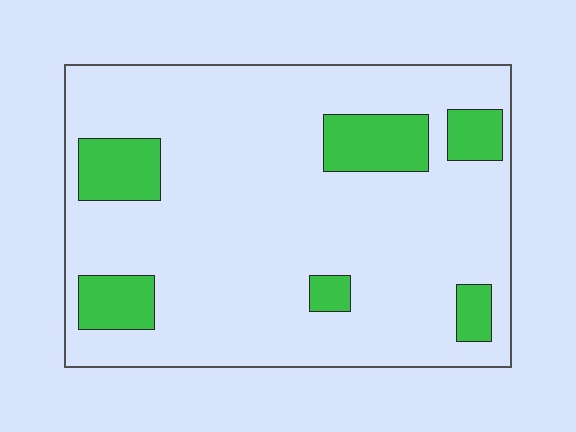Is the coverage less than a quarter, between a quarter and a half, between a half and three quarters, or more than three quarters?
Less than a quarter.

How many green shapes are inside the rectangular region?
6.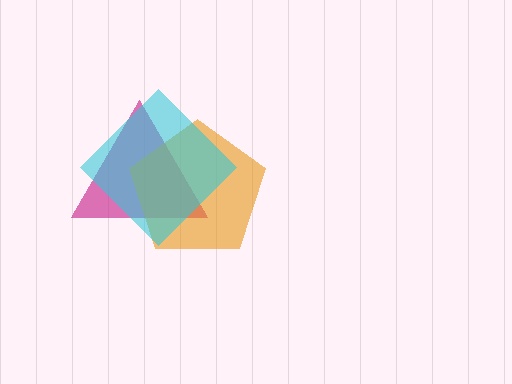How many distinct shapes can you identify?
There are 3 distinct shapes: a magenta triangle, an orange pentagon, a cyan diamond.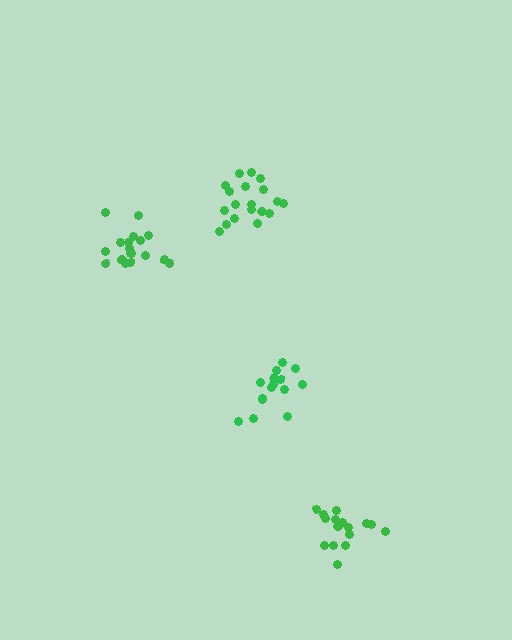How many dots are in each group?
Group 1: 18 dots, Group 2: 15 dots, Group 3: 17 dots, Group 4: 19 dots (69 total).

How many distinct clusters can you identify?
There are 4 distinct clusters.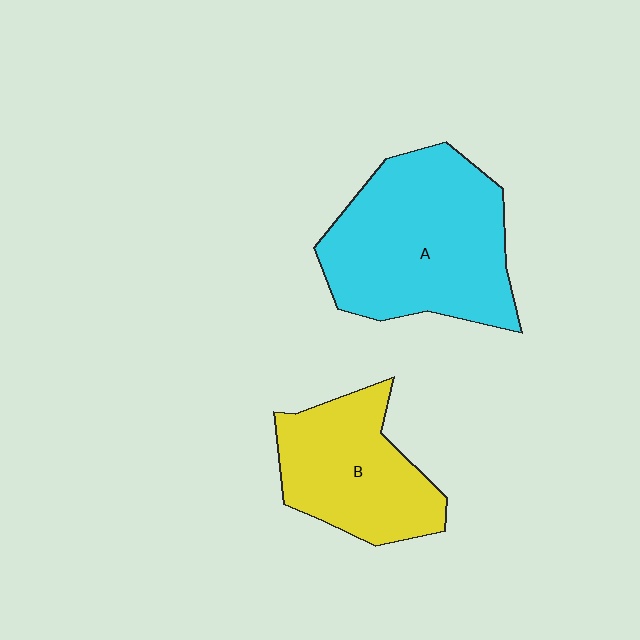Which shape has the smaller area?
Shape B (yellow).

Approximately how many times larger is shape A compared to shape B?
Approximately 1.5 times.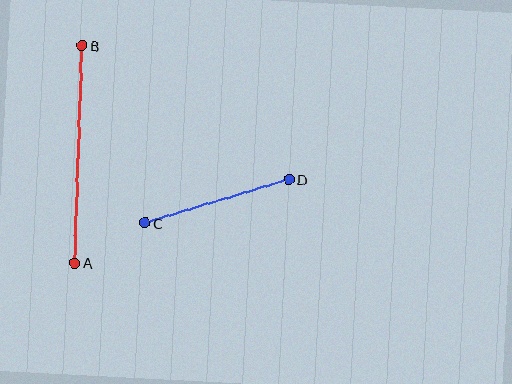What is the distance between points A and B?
The distance is approximately 217 pixels.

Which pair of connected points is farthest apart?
Points A and B are farthest apart.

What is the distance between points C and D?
The distance is approximately 150 pixels.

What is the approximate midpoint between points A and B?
The midpoint is at approximately (79, 154) pixels.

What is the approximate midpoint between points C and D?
The midpoint is at approximately (217, 201) pixels.